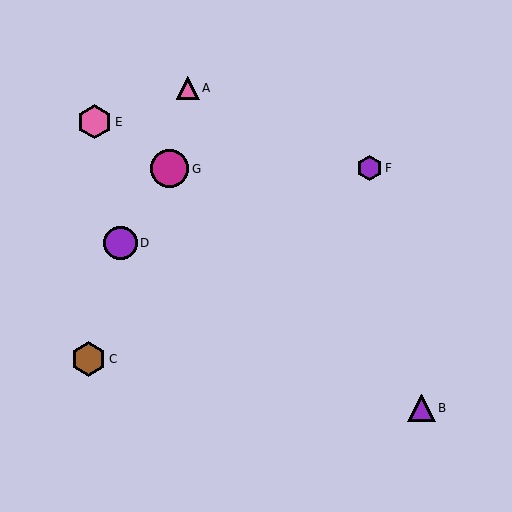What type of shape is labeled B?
Shape B is a purple triangle.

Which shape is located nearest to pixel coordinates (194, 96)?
The pink triangle (labeled A) at (188, 88) is nearest to that location.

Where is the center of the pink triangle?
The center of the pink triangle is at (188, 88).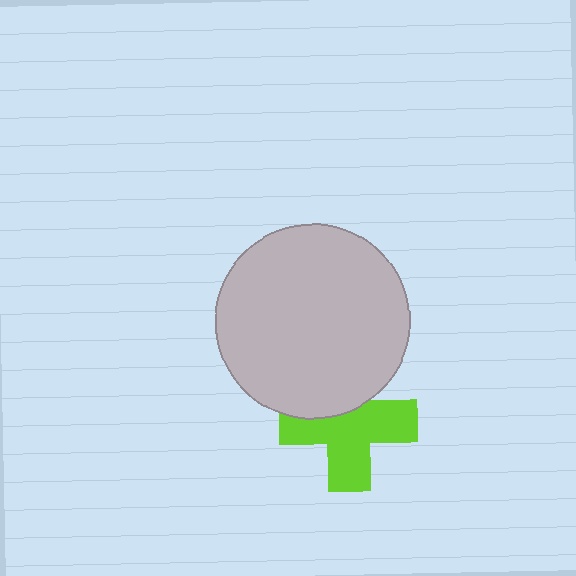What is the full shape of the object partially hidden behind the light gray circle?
The partially hidden object is a lime cross.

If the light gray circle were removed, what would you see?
You would see the complete lime cross.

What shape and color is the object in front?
The object in front is a light gray circle.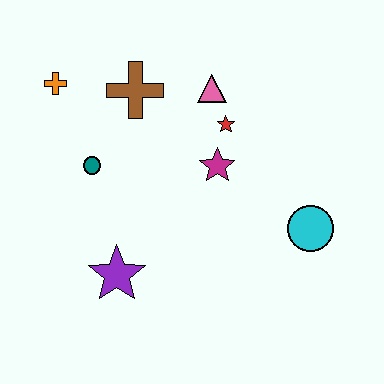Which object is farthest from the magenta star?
The orange cross is farthest from the magenta star.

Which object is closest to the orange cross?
The brown cross is closest to the orange cross.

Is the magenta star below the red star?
Yes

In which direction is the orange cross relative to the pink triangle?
The orange cross is to the left of the pink triangle.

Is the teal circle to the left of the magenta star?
Yes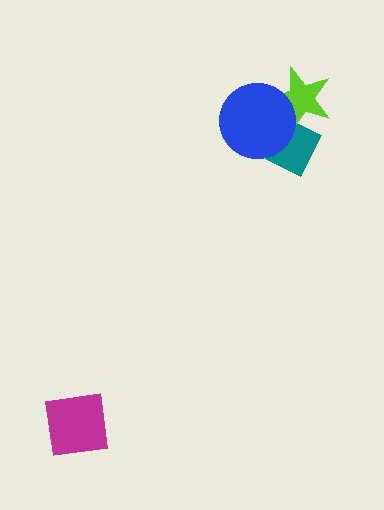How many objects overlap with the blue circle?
2 objects overlap with the blue circle.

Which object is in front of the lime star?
The blue circle is in front of the lime star.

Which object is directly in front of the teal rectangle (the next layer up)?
The lime star is directly in front of the teal rectangle.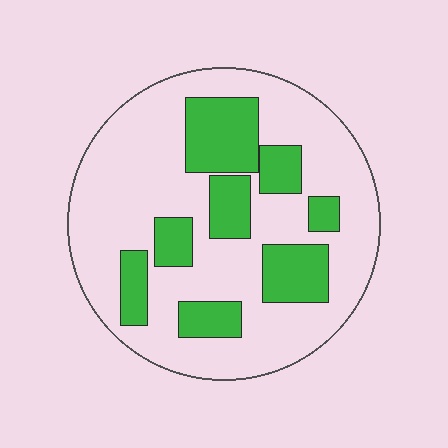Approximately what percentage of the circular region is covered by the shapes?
Approximately 30%.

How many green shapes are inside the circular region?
8.